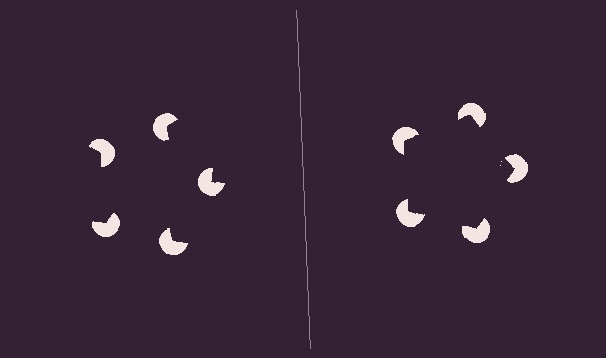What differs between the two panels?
The pac-man discs are positioned identically on both sides; only the wedge orientations differ. On the right they align to a pentagon; on the left they are misaligned.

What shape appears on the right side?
An illusory pentagon.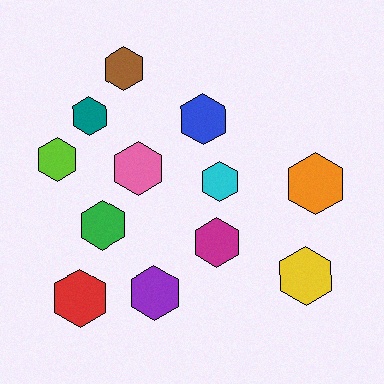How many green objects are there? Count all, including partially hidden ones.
There is 1 green object.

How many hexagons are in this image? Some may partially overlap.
There are 12 hexagons.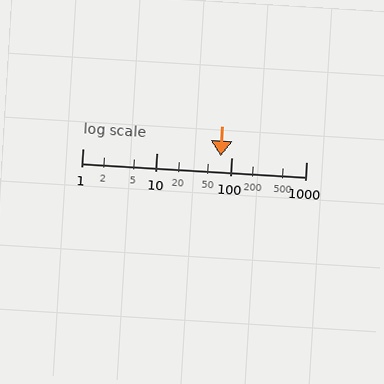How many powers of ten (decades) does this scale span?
The scale spans 3 decades, from 1 to 1000.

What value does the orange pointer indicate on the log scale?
The pointer indicates approximately 71.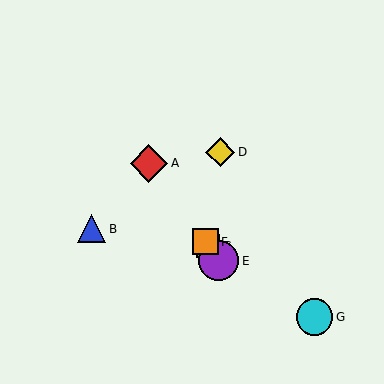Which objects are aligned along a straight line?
Objects A, C, E, F are aligned along a straight line.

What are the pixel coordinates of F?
Object F is at (205, 242).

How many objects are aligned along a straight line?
4 objects (A, C, E, F) are aligned along a straight line.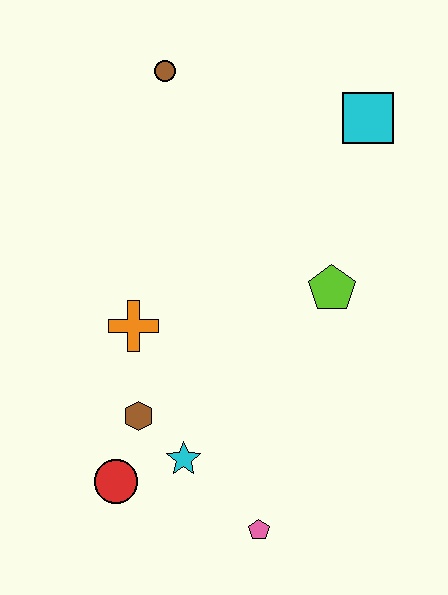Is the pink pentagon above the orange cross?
No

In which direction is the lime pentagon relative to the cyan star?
The lime pentagon is above the cyan star.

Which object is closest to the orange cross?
The brown hexagon is closest to the orange cross.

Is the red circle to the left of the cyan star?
Yes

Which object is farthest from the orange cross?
The cyan square is farthest from the orange cross.